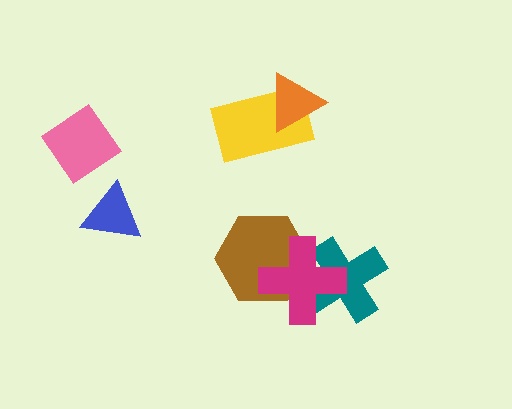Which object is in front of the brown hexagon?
The magenta cross is in front of the brown hexagon.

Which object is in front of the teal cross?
The magenta cross is in front of the teal cross.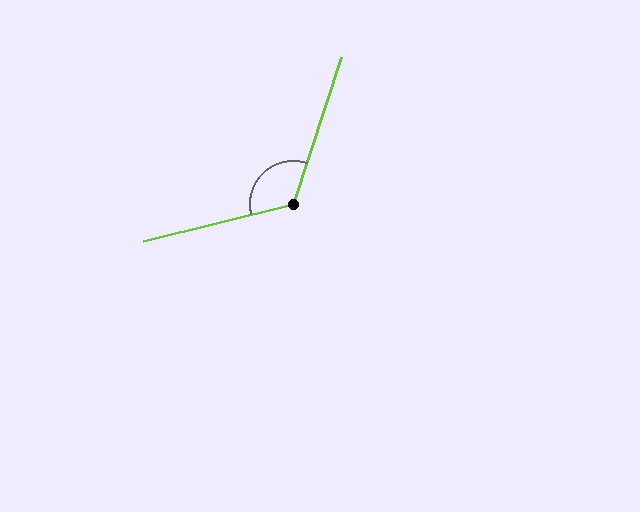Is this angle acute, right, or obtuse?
It is obtuse.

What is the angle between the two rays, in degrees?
Approximately 122 degrees.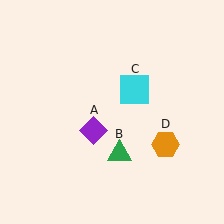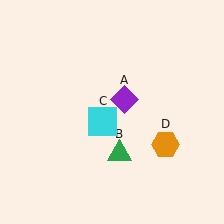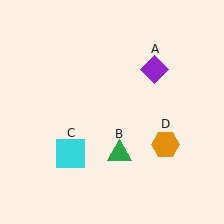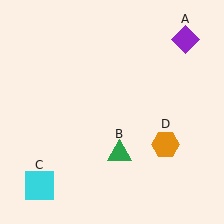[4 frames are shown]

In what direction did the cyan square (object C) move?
The cyan square (object C) moved down and to the left.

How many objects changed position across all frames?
2 objects changed position: purple diamond (object A), cyan square (object C).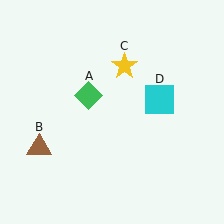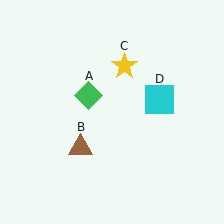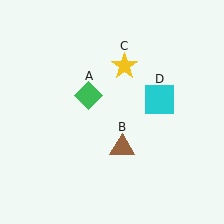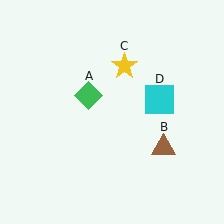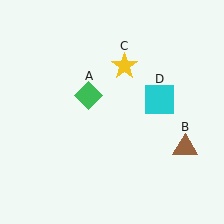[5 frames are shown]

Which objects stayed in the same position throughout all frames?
Green diamond (object A) and yellow star (object C) and cyan square (object D) remained stationary.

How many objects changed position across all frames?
1 object changed position: brown triangle (object B).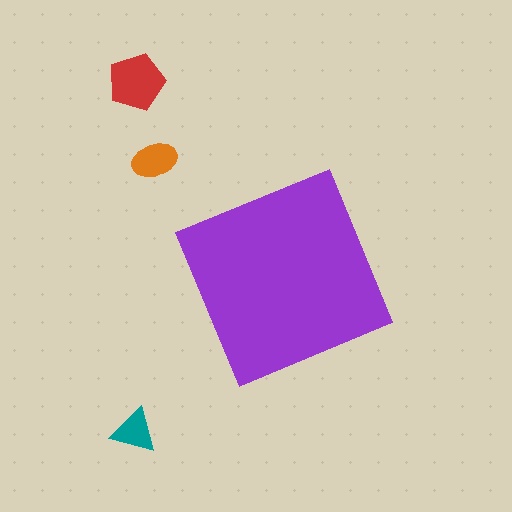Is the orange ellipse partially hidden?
No, the orange ellipse is fully visible.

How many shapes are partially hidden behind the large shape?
0 shapes are partially hidden.